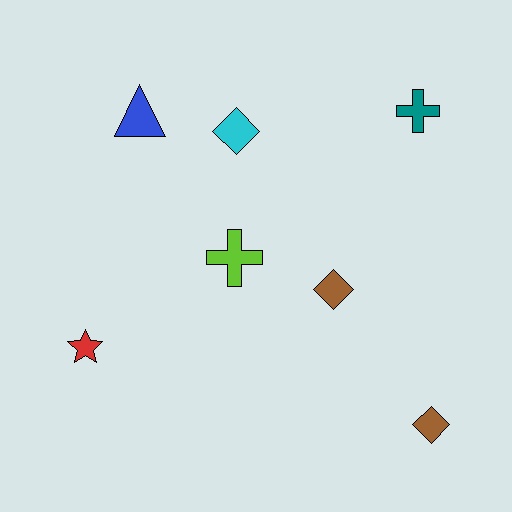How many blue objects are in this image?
There is 1 blue object.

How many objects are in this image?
There are 7 objects.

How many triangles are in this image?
There is 1 triangle.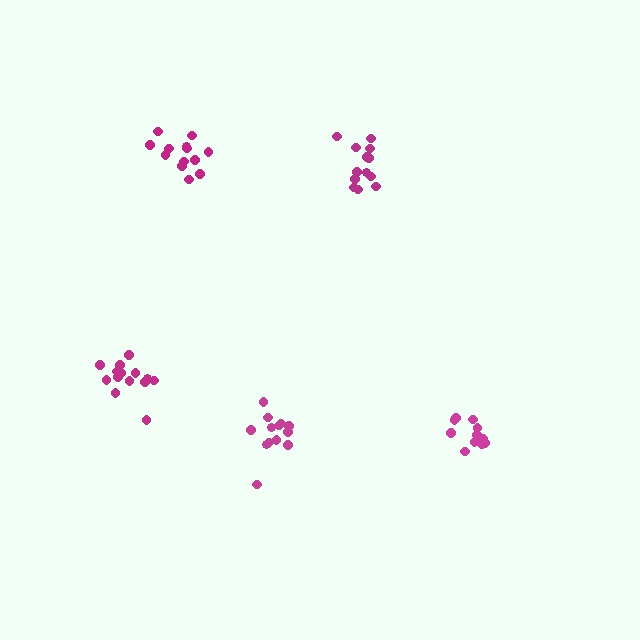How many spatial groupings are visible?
There are 5 spatial groupings.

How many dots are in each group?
Group 1: 13 dots, Group 2: 14 dots, Group 3: 13 dots, Group 4: 12 dots, Group 5: 13 dots (65 total).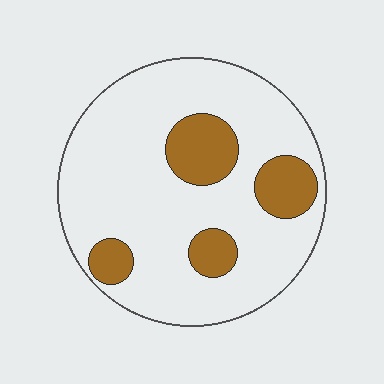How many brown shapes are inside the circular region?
4.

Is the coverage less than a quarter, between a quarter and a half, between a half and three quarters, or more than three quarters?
Less than a quarter.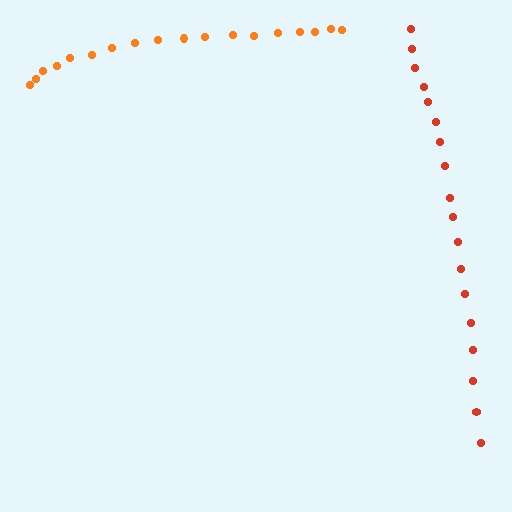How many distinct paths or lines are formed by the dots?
There are 2 distinct paths.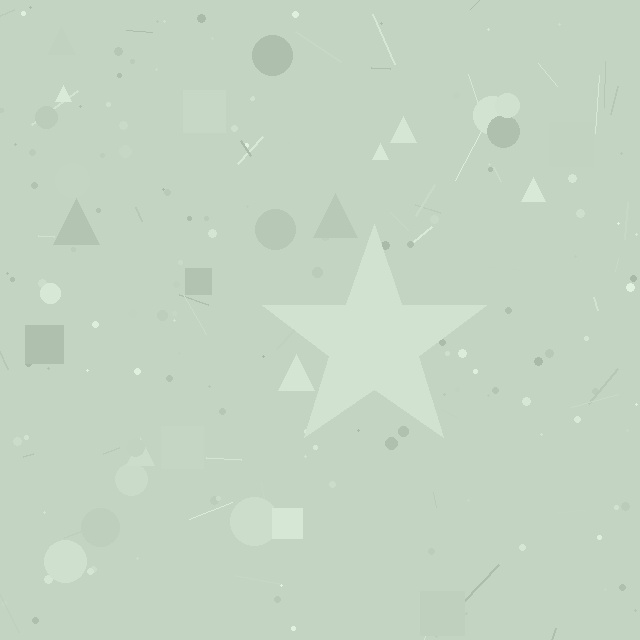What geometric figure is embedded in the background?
A star is embedded in the background.